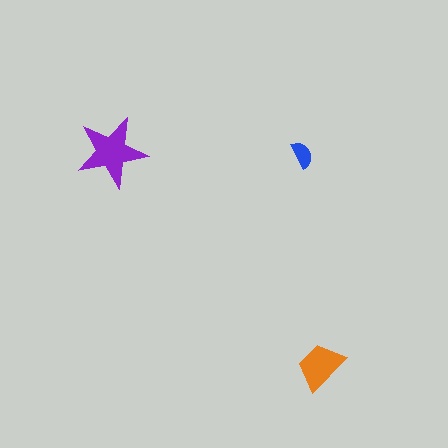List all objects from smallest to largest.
The blue semicircle, the orange trapezoid, the purple star.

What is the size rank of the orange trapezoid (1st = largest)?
2nd.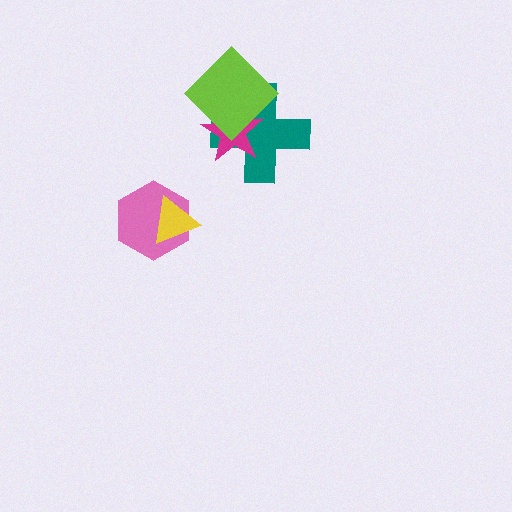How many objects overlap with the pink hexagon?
1 object overlaps with the pink hexagon.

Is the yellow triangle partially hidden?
No, no other shape covers it.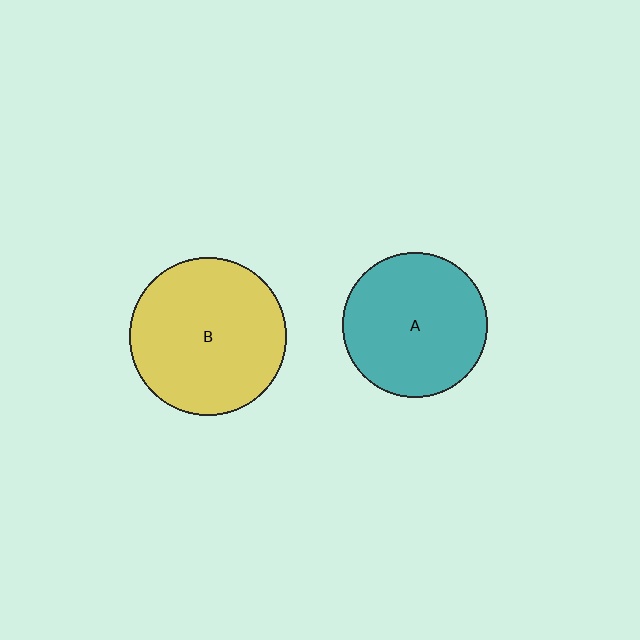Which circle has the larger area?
Circle B (yellow).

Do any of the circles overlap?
No, none of the circles overlap.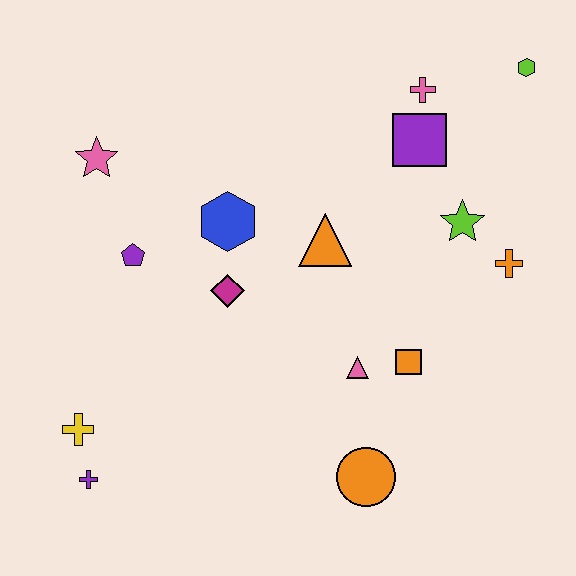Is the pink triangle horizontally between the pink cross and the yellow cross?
Yes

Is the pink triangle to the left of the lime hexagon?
Yes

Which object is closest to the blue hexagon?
The magenta diamond is closest to the blue hexagon.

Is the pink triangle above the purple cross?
Yes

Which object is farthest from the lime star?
The purple cross is farthest from the lime star.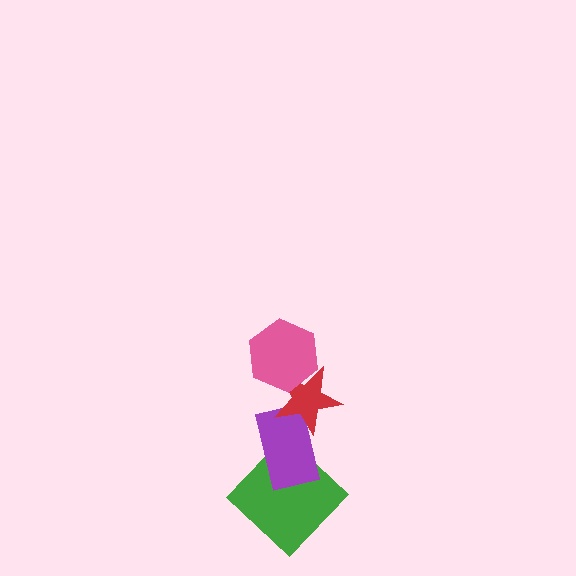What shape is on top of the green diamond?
The purple rectangle is on top of the green diamond.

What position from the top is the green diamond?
The green diamond is 4th from the top.